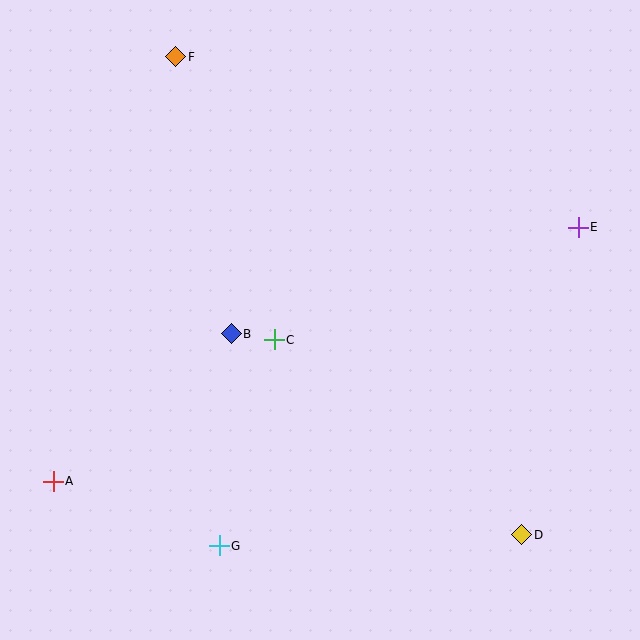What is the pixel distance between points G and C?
The distance between G and C is 213 pixels.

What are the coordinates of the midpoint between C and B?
The midpoint between C and B is at (253, 337).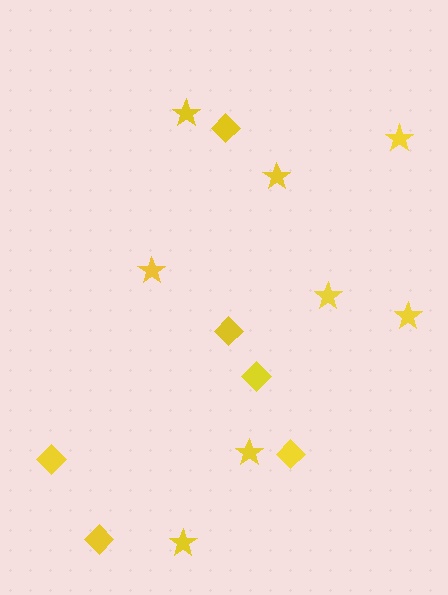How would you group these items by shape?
There are 2 groups: one group of diamonds (6) and one group of stars (8).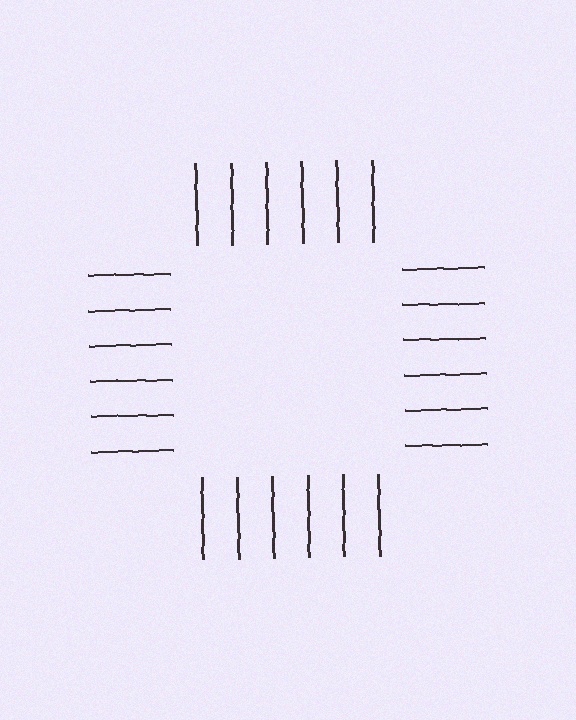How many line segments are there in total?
24 — 6 along each of the 4 edges.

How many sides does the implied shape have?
4 sides — the line-ends trace a square.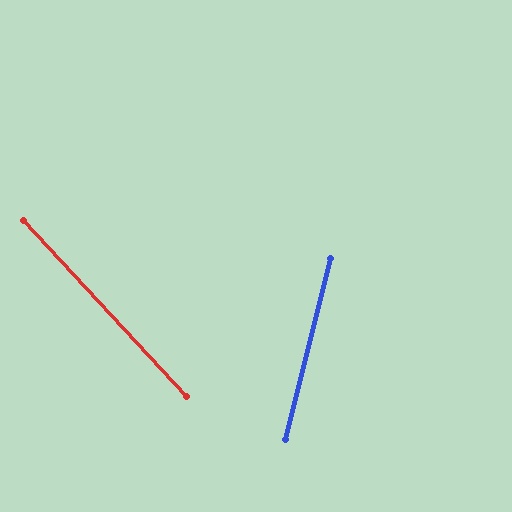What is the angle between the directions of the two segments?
Approximately 57 degrees.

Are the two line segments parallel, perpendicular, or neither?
Neither parallel nor perpendicular — they differ by about 57°.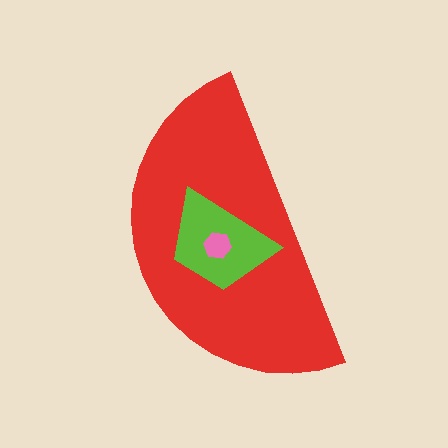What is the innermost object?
The pink hexagon.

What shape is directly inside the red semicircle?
The lime trapezoid.